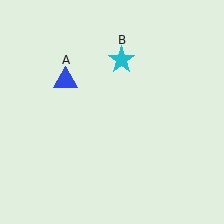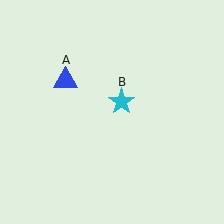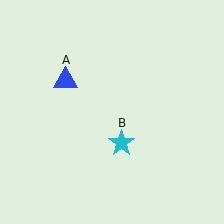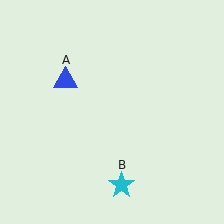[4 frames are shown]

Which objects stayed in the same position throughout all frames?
Blue triangle (object A) remained stationary.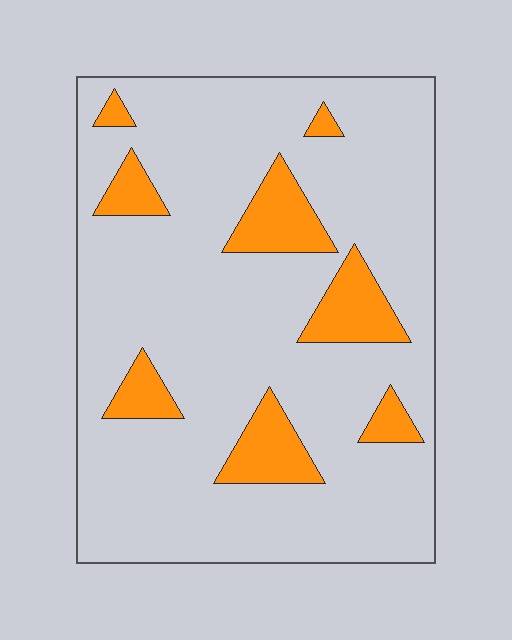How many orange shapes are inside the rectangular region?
8.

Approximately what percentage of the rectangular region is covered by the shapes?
Approximately 15%.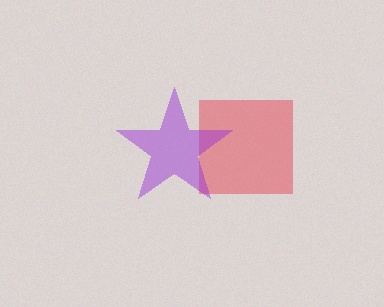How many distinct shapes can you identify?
There are 2 distinct shapes: a red square, a purple star.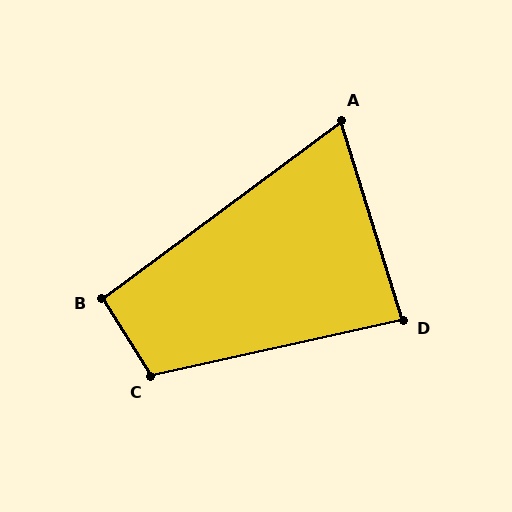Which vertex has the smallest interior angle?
A, at approximately 71 degrees.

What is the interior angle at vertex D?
Approximately 85 degrees (approximately right).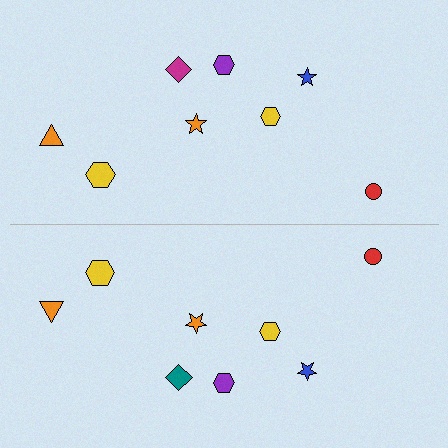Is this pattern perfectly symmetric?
No, the pattern is not perfectly symmetric. The teal diamond on the bottom side breaks the symmetry — its mirror counterpart is magenta.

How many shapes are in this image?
There are 16 shapes in this image.